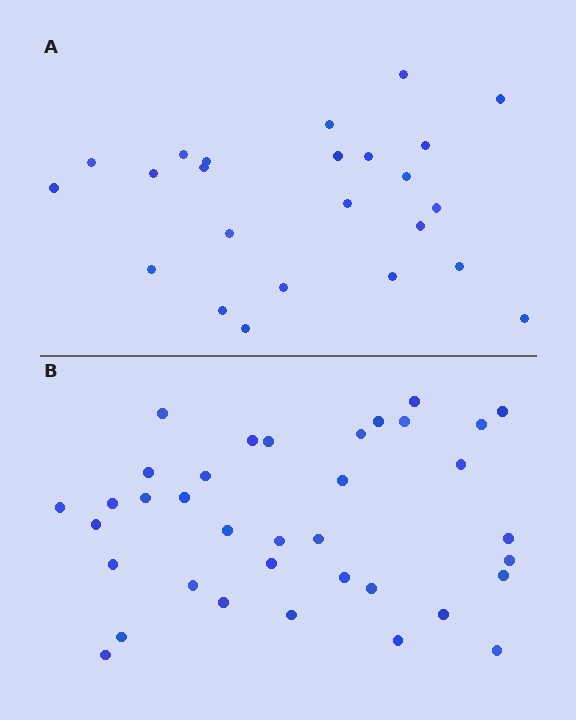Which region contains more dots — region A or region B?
Region B (the bottom region) has more dots.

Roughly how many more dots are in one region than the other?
Region B has roughly 12 or so more dots than region A.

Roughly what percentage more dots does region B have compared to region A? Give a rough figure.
About 50% more.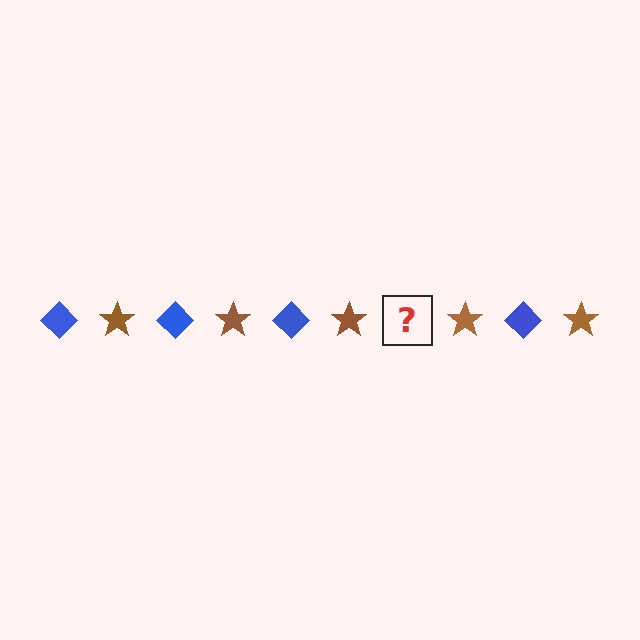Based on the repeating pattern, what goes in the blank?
The blank should be a blue diamond.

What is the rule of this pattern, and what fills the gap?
The rule is that the pattern alternates between blue diamond and brown star. The gap should be filled with a blue diamond.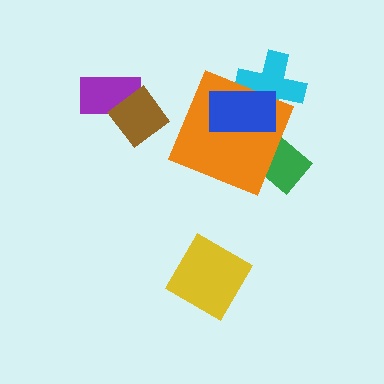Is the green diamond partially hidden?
Yes, it is partially covered by another shape.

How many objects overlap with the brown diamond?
1 object overlaps with the brown diamond.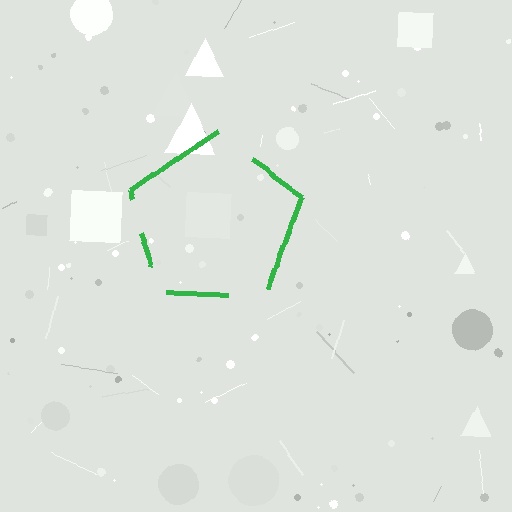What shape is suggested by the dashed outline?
The dashed outline suggests a pentagon.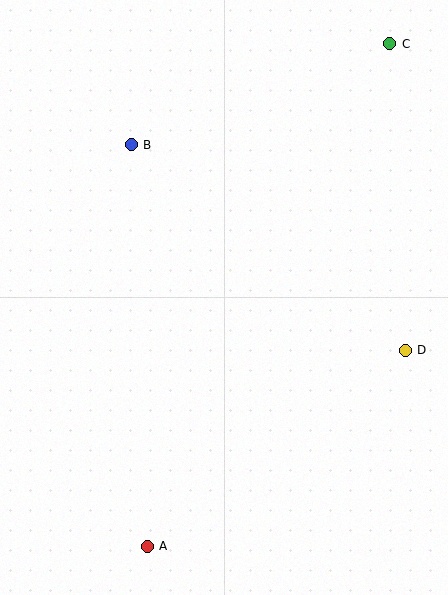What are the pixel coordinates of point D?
Point D is at (405, 350).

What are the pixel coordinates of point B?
Point B is at (131, 145).